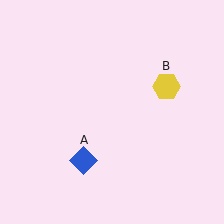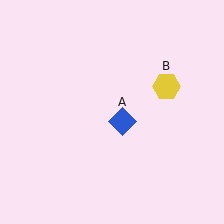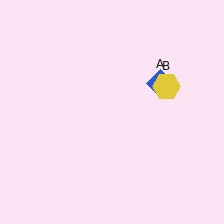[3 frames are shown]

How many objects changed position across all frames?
1 object changed position: blue diamond (object A).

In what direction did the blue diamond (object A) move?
The blue diamond (object A) moved up and to the right.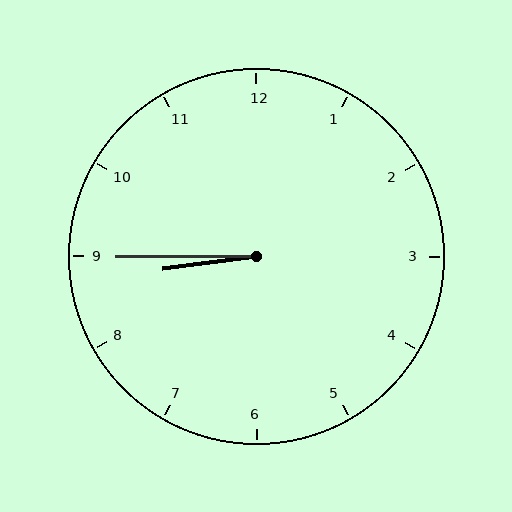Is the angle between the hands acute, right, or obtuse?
It is acute.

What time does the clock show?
8:45.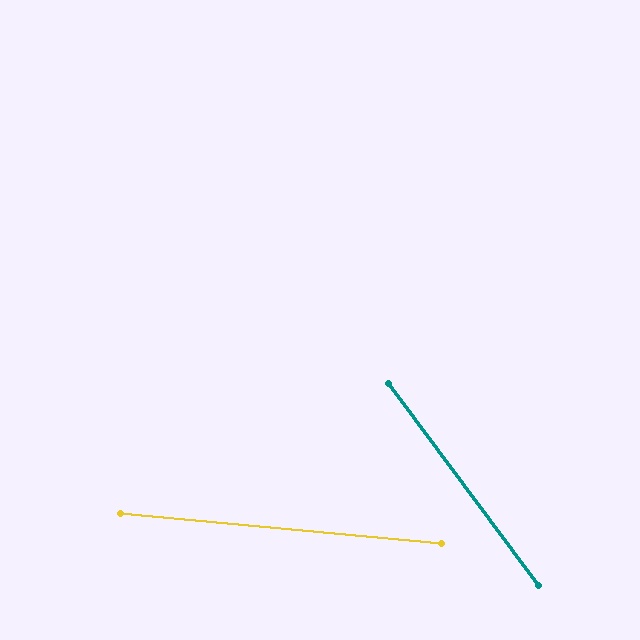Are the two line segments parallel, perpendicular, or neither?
Neither parallel nor perpendicular — they differ by about 48°.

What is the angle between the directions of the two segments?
Approximately 48 degrees.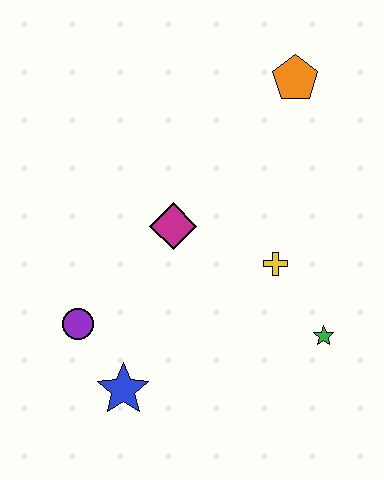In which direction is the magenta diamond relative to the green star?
The magenta diamond is to the left of the green star.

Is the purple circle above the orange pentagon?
No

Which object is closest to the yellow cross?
The green star is closest to the yellow cross.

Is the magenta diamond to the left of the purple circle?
No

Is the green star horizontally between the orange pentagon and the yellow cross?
No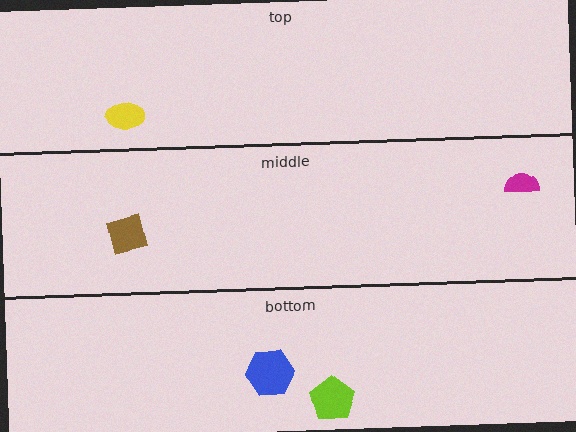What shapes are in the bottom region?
The blue hexagon, the lime pentagon.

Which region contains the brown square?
The middle region.